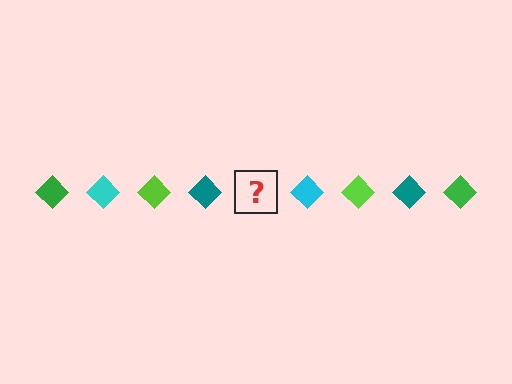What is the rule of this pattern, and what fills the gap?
The rule is that the pattern cycles through green, cyan, lime, teal diamonds. The gap should be filled with a green diamond.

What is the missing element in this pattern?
The missing element is a green diamond.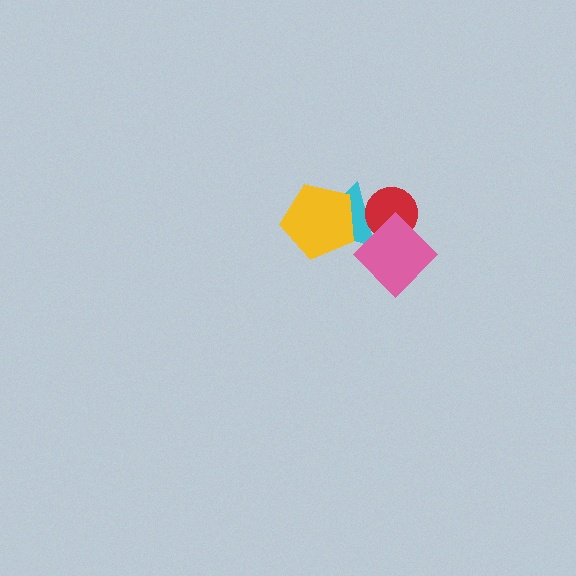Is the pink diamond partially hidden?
No, no other shape covers it.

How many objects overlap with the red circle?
2 objects overlap with the red circle.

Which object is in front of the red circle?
The pink diamond is in front of the red circle.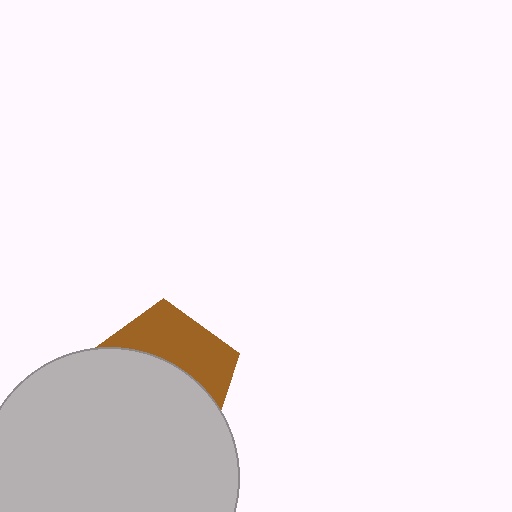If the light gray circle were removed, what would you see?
You would see the complete brown pentagon.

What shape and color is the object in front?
The object in front is a light gray circle.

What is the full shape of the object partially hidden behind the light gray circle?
The partially hidden object is a brown pentagon.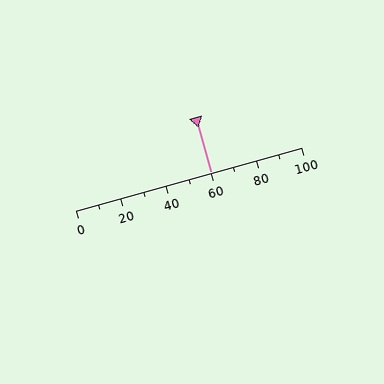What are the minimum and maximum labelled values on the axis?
The axis runs from 0 to 100.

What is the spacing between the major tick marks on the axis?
The major ticks are spaced 20 apart.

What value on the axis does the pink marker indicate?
The marker indicates approximately 60.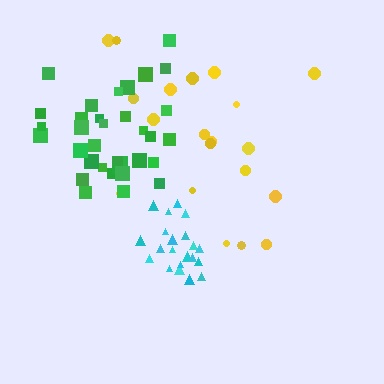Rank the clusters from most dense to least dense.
cyan, green, yellow.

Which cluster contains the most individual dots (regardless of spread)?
Green (34).